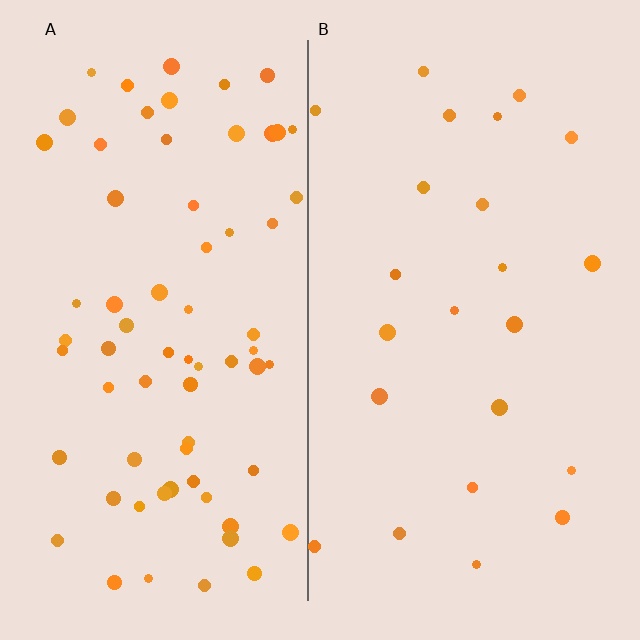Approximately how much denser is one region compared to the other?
Approximately 2.9× — region A over region B.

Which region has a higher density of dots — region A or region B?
A (the left).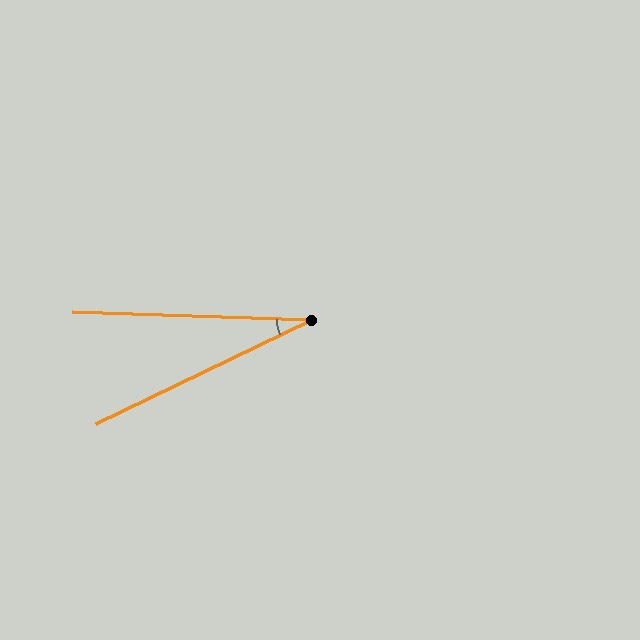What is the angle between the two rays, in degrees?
Approximately 28 degrees.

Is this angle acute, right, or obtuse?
It is acute.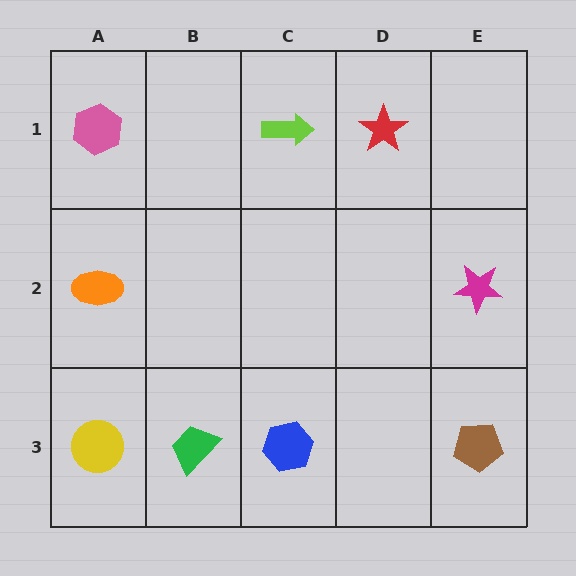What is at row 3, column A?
A yellow circle.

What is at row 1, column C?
A lime arrow.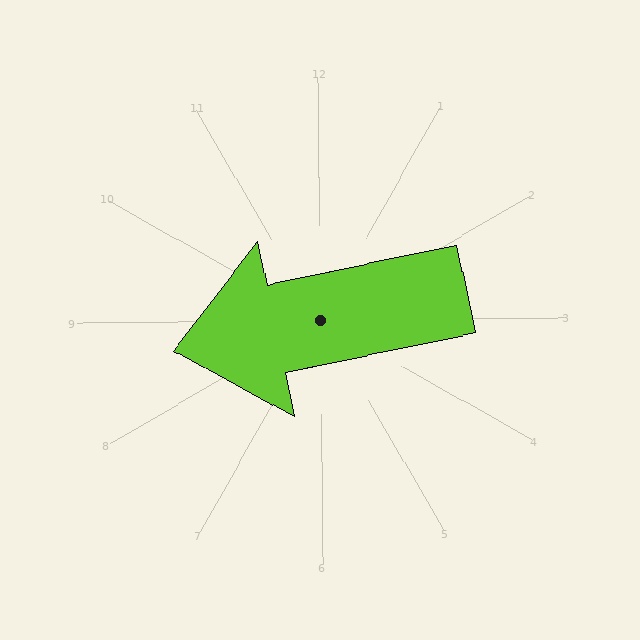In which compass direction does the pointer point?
West.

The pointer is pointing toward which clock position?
Roughly 9 o'clock.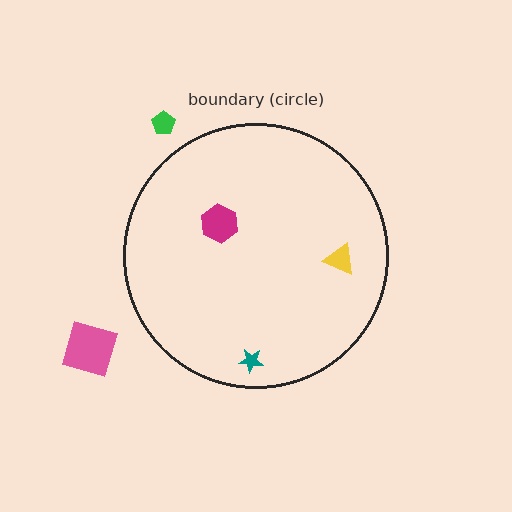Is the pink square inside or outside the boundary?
Outside.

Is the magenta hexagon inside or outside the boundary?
Inside.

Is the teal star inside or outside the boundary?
Inside.